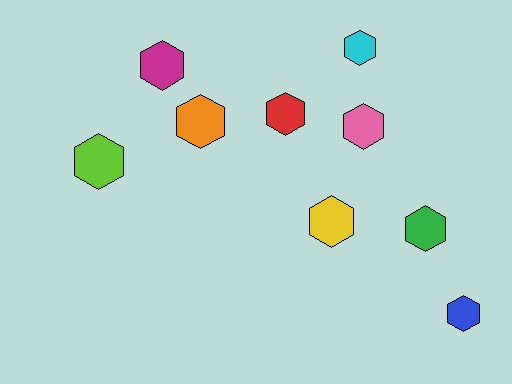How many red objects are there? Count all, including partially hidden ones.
There is 1 red object.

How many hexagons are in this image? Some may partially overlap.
There are 9 hexagons.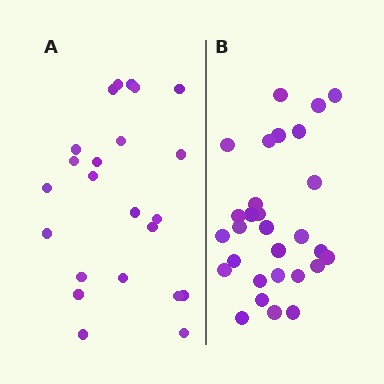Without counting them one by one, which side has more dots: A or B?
Region B (the right region) has more dots.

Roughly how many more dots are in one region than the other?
Region B has about 6 more dots than region A.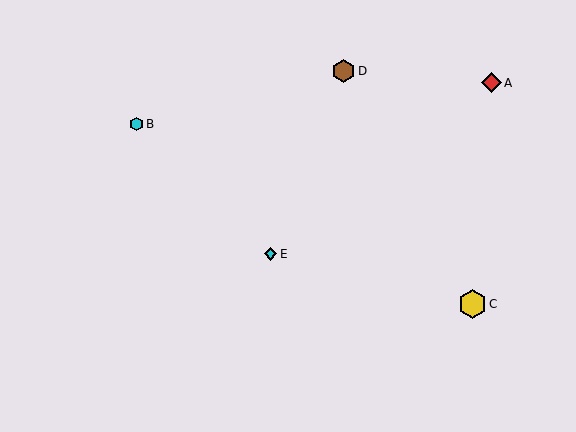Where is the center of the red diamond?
The center of the red diamond is at (491, 83).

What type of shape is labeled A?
Shape A is a red diamond.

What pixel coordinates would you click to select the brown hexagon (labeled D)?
Click at (344, 71) to select the brown hexagon D.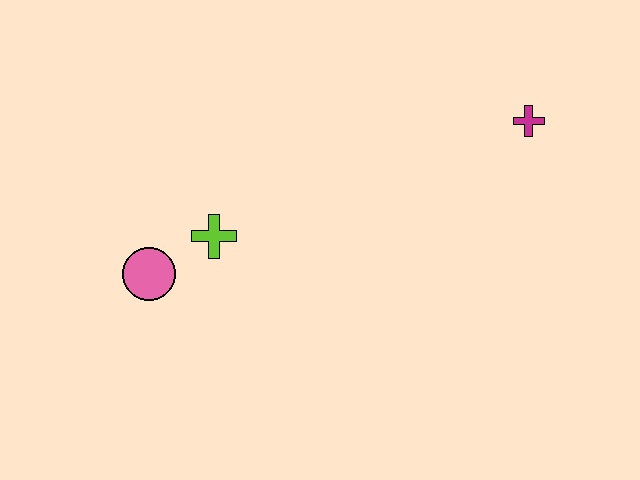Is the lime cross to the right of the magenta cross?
No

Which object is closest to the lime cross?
The pink circle is closest to the lime cross.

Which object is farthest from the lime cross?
The magenta cross is farthest from the lime cross.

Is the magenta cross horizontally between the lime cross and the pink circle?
No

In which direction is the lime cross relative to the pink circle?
The lime cross is to the right of the pink circle.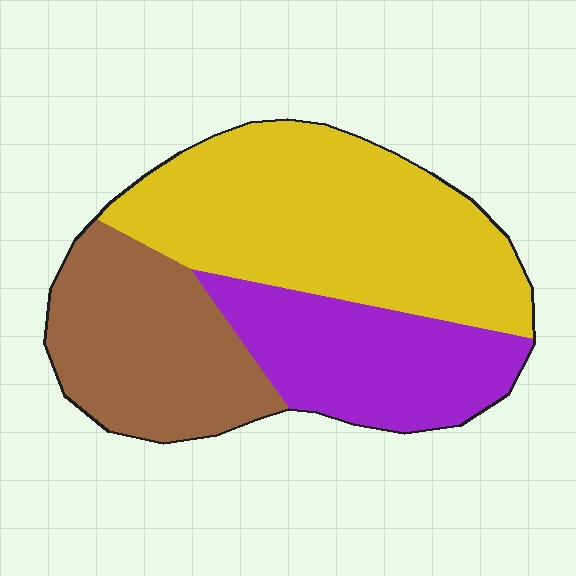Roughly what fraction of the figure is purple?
Purple takes up between a quarter and a half of the figure.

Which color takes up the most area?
Yellow, at roughly 45%.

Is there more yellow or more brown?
Yellow.